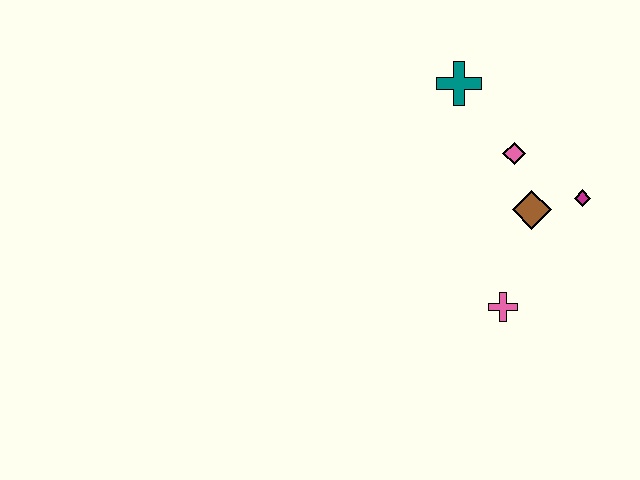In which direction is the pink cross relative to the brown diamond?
The pink cross is below the brown diamond.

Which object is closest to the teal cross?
The pink diamond is closest to the teal cross.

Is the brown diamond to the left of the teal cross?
No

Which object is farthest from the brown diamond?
The teal cross is farthest from the brown diamond.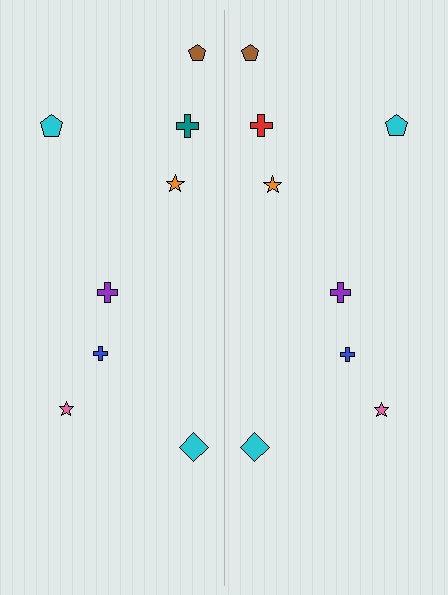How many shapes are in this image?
There are 16 shapes in this image.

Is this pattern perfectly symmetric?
No, the pattern is not perfectly symmetric. The red cross on the right side breaks the symmetry — its mirror counterpart is teal.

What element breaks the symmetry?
The red cross on the right side breaks the symmetry — its mirror counterpart is teal.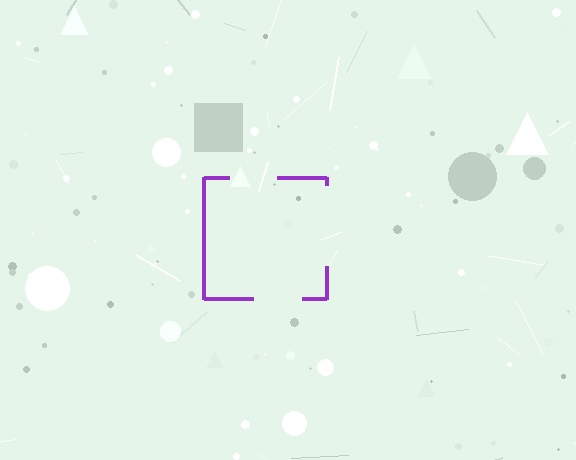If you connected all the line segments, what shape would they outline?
They would outline a square.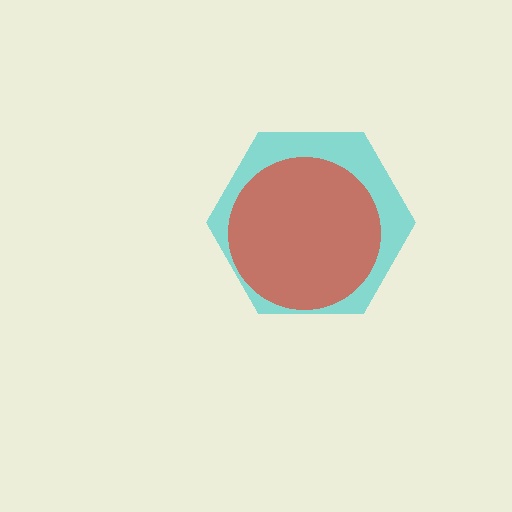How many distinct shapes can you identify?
There are 2 distinct shapes: a cyan hexagon, a red circle.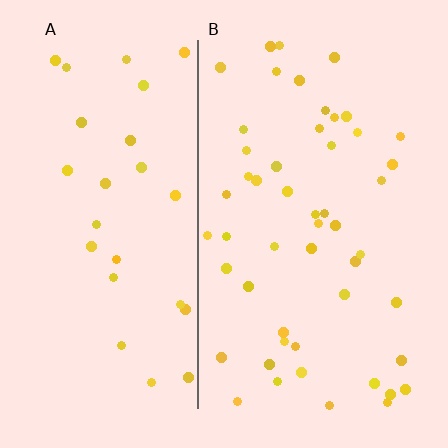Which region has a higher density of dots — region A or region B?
B (the right).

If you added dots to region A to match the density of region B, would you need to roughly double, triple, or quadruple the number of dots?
Approximately double.